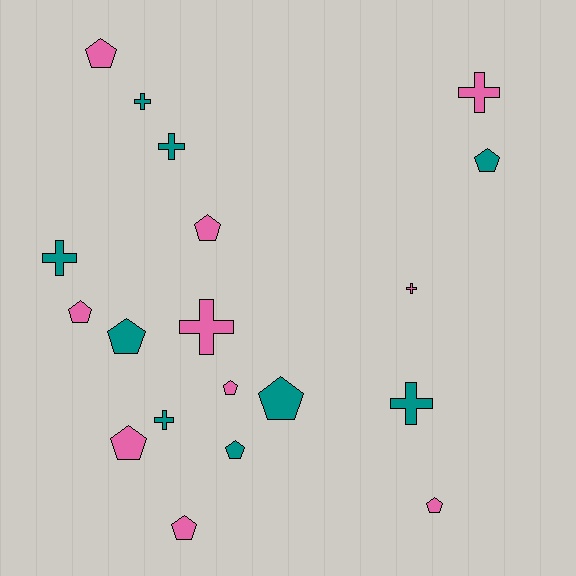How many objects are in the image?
There are 19 objects.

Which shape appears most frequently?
Pentagon, with 11 objects.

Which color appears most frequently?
Pink, with 10 objects.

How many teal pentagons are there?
There are 4 teal pentagons.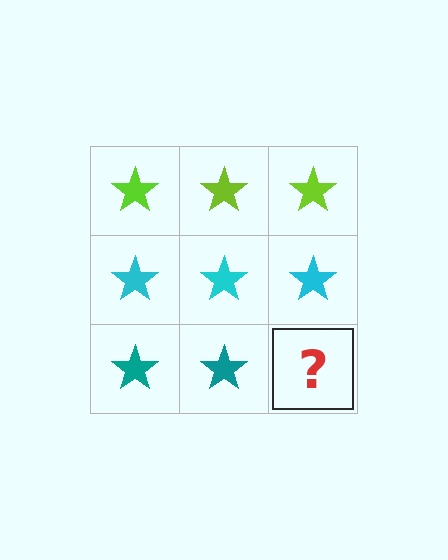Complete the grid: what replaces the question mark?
The question mark should be replaced with a teal star.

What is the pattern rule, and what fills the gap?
The rule is that each row has a consistent color. The gap should be filled with a teal star.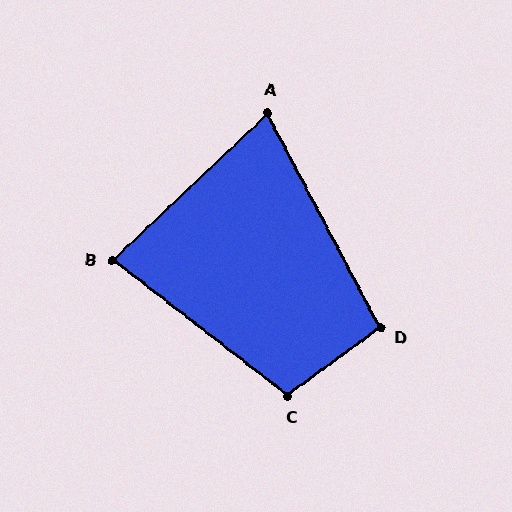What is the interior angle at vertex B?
Approximately 81 degrees (acute).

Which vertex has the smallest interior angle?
A, at approximately 74 degrees.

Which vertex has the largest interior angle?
C, at approximately 106 degrees.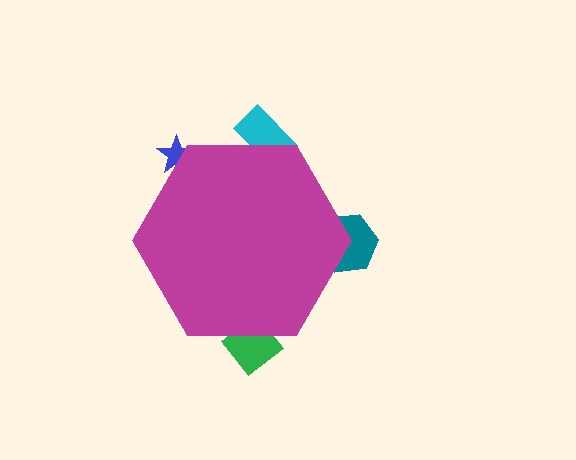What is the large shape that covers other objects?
A magenta hexagon.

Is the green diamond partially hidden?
Yes, the green diamond is partially hidden behind the magenta hexagon.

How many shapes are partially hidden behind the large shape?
4 shapes are partially hidden.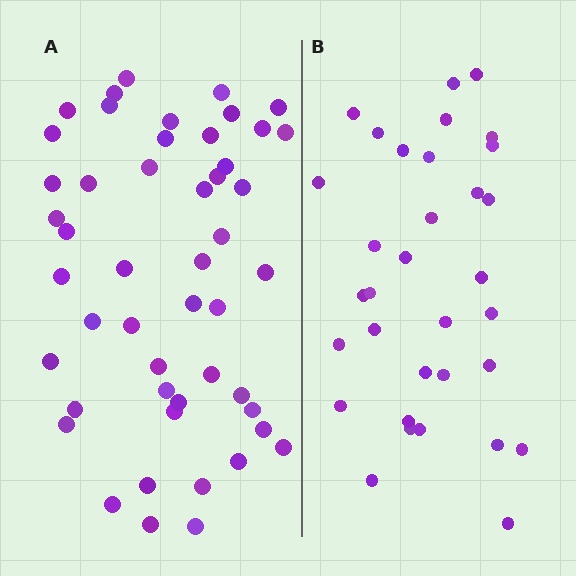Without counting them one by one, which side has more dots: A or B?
Region A (the left region) has more dots.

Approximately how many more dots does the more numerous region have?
Region A has approximately 15 more dots than region B.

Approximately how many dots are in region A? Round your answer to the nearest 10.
About 50 dots. (The exact count is 49, which rounds to 50.)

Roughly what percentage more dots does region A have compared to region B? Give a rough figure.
About 50% more.